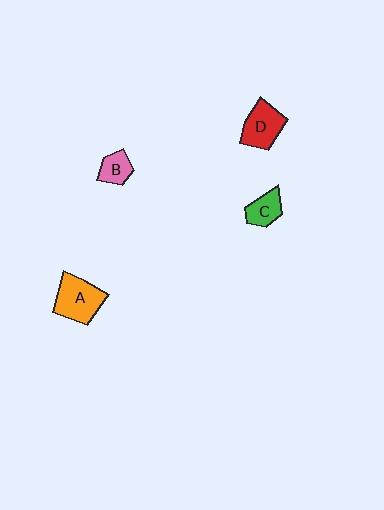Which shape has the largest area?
Shape A (orange).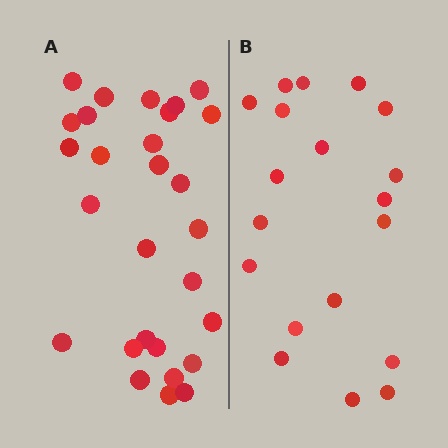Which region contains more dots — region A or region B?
Region A (the left region) has more dots.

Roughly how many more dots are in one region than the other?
Region A has roughly 8 or so more dots than region B.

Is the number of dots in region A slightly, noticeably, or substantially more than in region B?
Region A has substantially more. The ratio is roughly 1.5 to 1.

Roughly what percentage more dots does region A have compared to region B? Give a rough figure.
About 45% more.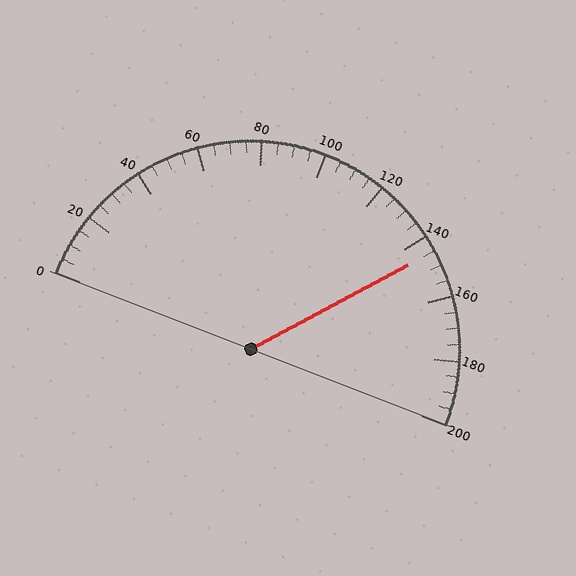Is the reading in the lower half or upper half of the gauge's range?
The reading is in the upper half of the range (0 to 200).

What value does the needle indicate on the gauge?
The needle indicates approximately 145.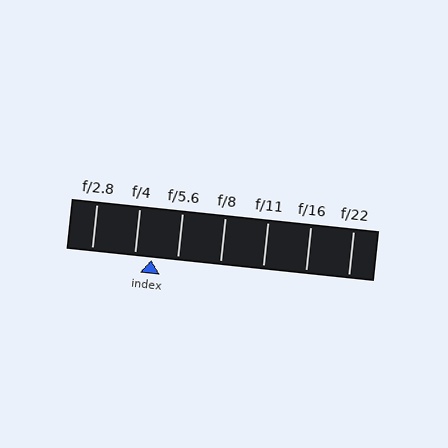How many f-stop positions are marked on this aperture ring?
There are 7 f-stop positions marked.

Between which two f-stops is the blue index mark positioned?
The index mark is between f/4 and f/5.6.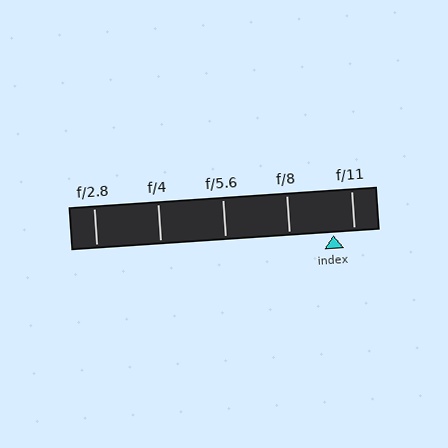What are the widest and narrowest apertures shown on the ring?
The widest aperture shown is f/2.8 and the narrowest is f/11.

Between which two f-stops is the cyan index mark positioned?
The index mark is between f/8 and f/11.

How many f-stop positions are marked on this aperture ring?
There are 5 f-stop positions marked.